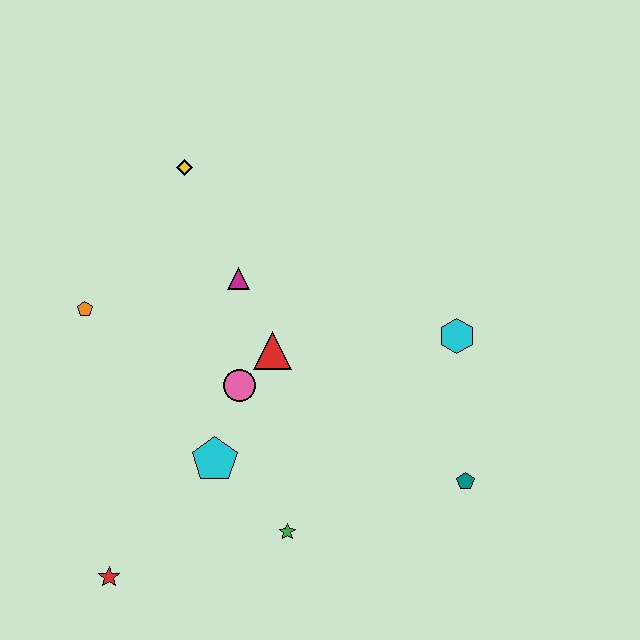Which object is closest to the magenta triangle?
The red triangle is closest to the magenta triangle.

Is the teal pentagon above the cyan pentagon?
No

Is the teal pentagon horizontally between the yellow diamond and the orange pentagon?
No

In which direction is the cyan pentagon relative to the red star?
The cyan pentagon is above the red star.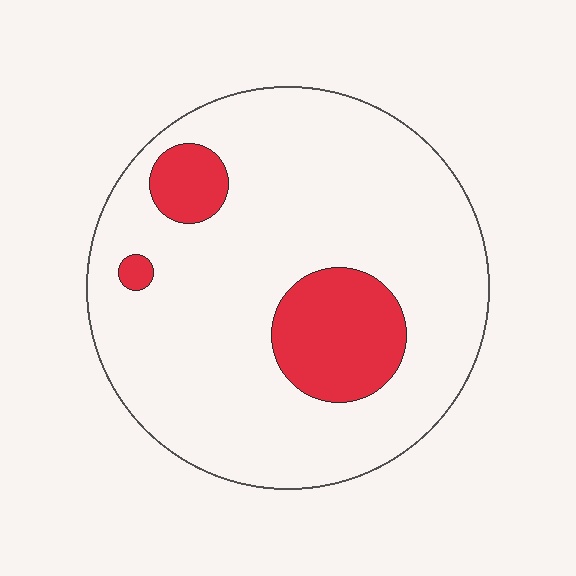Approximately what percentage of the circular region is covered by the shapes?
Approximately 15%.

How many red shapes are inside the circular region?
3.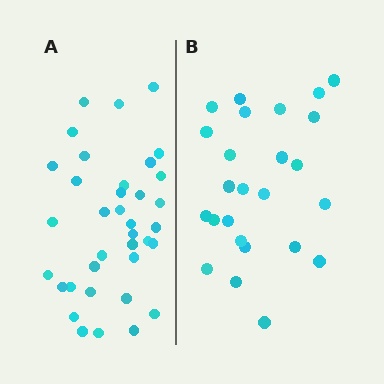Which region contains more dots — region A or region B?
Region A (the left region) has more dots.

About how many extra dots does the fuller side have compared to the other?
Region A has roughly 12 or so more dots than region B.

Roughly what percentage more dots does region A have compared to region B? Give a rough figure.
About 45% more.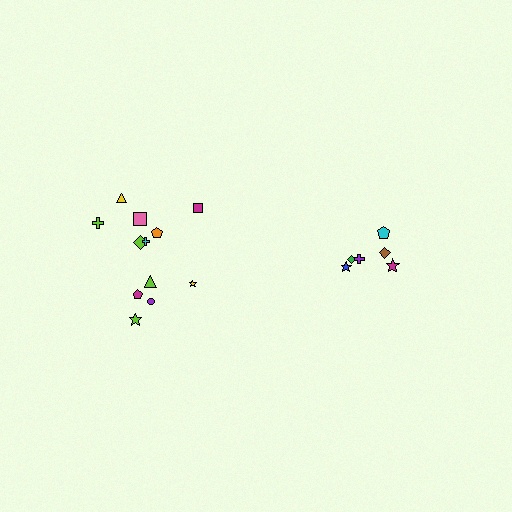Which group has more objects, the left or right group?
The left group.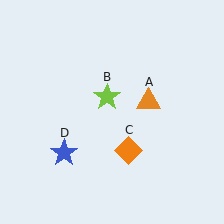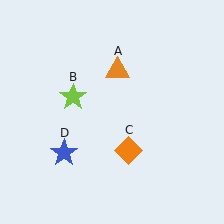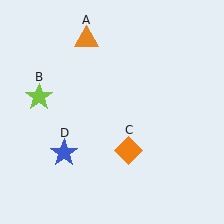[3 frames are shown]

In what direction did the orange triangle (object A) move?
The orange triangle (object A) moved up and to the left.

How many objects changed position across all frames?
2 objects changed position: orange triangle (object A), lime star (object B).